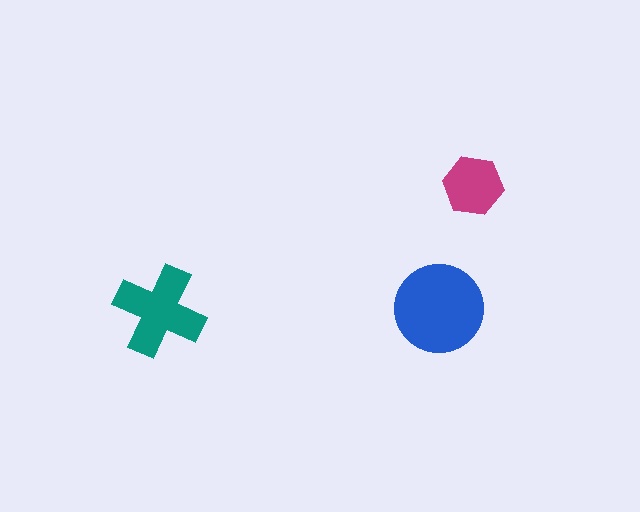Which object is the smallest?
The magenta hexagon.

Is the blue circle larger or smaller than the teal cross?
Larger.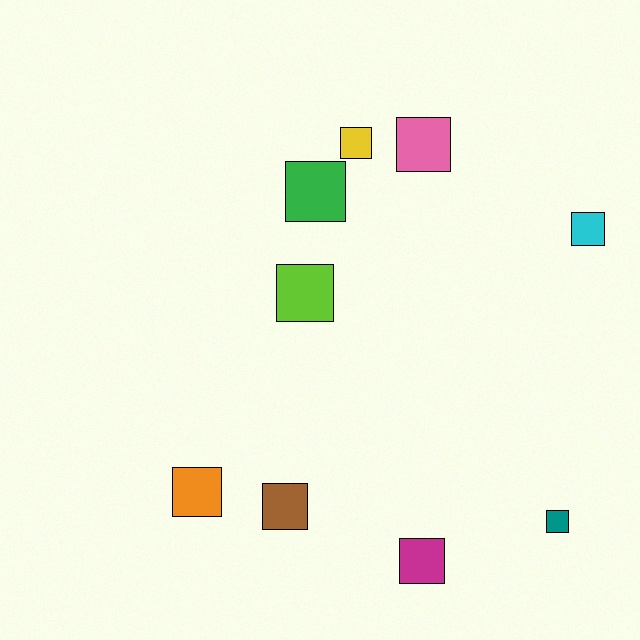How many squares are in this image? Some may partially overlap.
There are 9 squares.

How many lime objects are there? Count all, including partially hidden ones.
There is 1 lime object.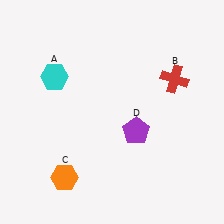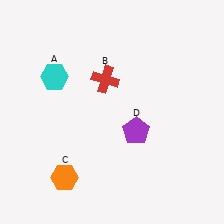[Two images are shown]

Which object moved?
The red cross (B) moved left.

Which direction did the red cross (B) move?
The red cross (B) moved left.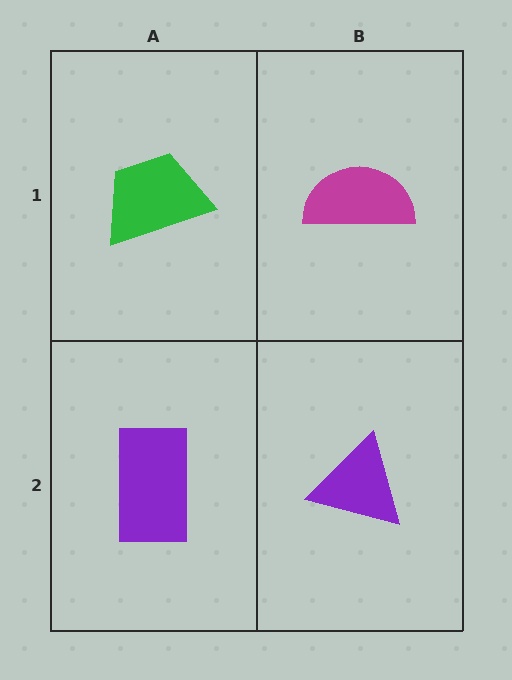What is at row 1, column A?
A green trapezoid.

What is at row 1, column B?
A magenta semicircle.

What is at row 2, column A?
A purple rectangle.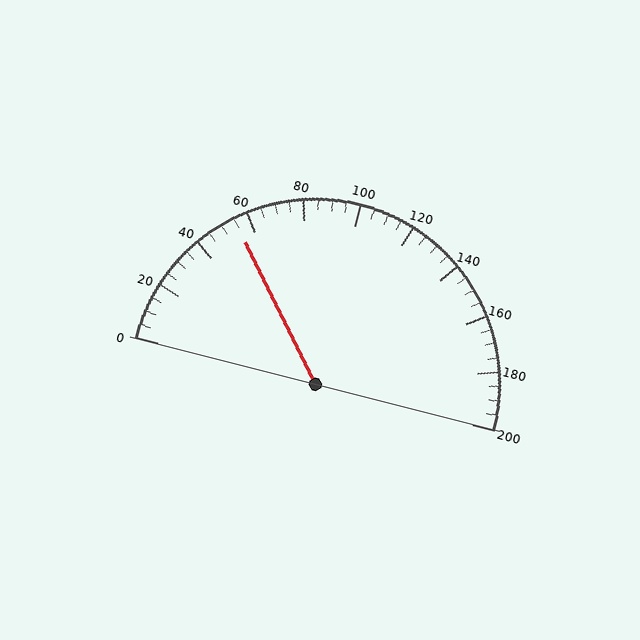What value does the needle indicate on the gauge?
The needle indicates approximately 55.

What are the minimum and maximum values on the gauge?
The gauge ranges from 0 to 200.